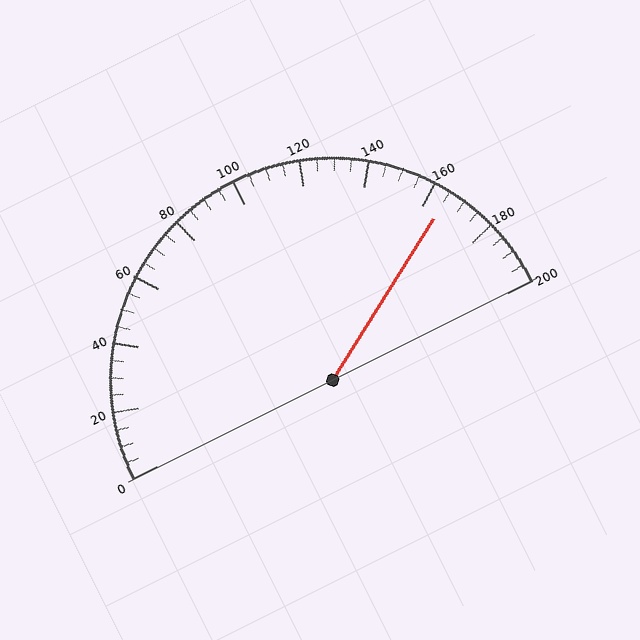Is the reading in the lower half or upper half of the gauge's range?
The reading is in the upper half of the range (0 to 200).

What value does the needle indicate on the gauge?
The needle indicates approximately 165.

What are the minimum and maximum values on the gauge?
The gauge ranges from 0 to 200.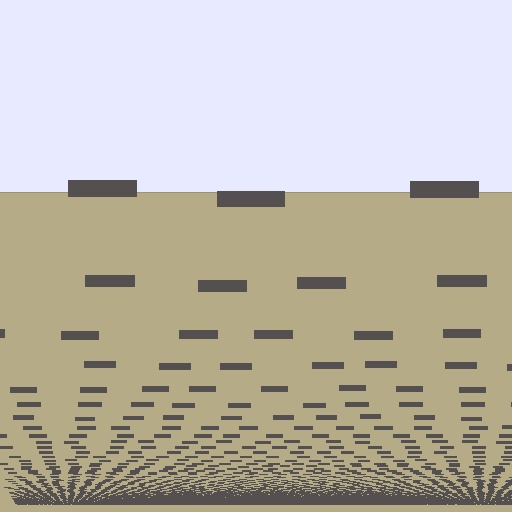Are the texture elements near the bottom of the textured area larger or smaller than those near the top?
Smaller. The gradient is inverted — elements near the bottom are smaller and denser.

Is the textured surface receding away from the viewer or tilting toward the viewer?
The surface appears to tilt toward the viewer. Texture elements get larger and sparser toward the top.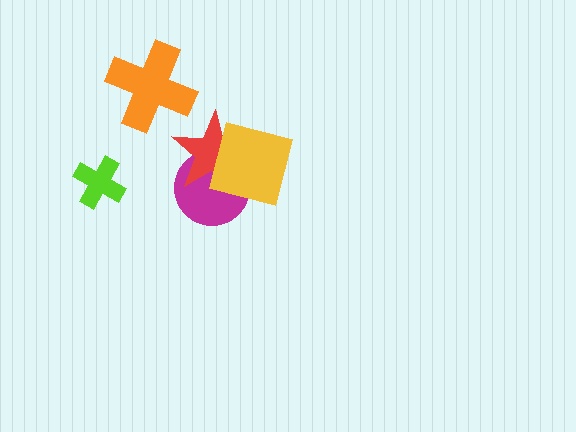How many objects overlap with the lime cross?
0 objects overlap with the lime cross.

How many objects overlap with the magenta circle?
2 objects overlap with the magenta circle.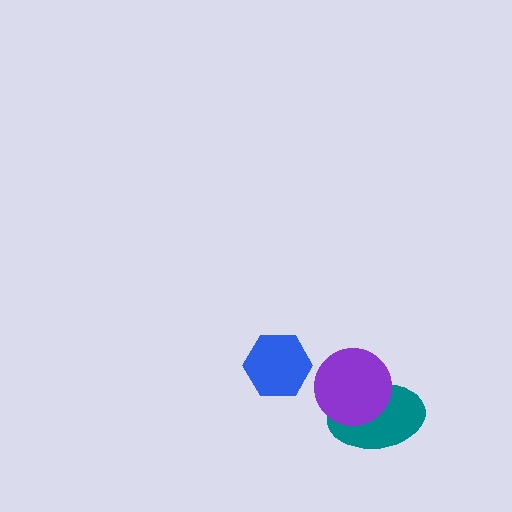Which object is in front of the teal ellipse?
The purple circle is in front of the teal ellipse.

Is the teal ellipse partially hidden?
Yes, it is partially covered by another shape.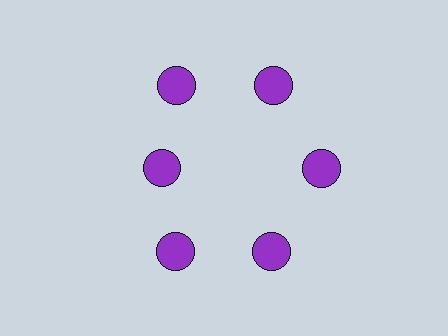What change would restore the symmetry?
The symmetry would be restored by moving it outward, back onto the ring so that all 6 circles sit at equal angles and equal distance from the center.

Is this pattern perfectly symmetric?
No. The 6 purple circles are arranged in a ring, but one element near the 9 o'clock position is pulled inward toward the center, breaking the 6-fold rotational symmetry.